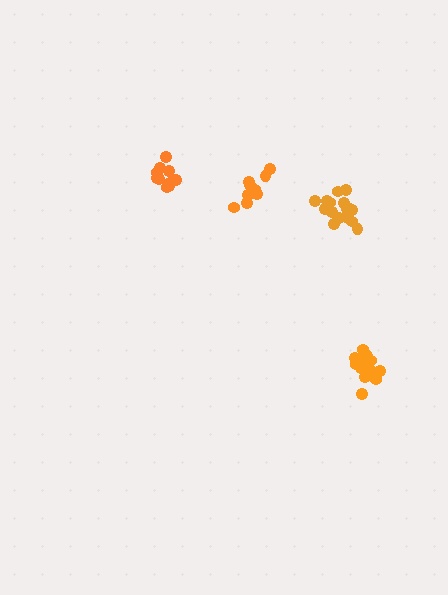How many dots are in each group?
Group 1: 15 dots, Group 2: 16 dots, Group 3: 10 dots, Group 4: 10 dots (51 total).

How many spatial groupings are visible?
There are 4 spatial groupings.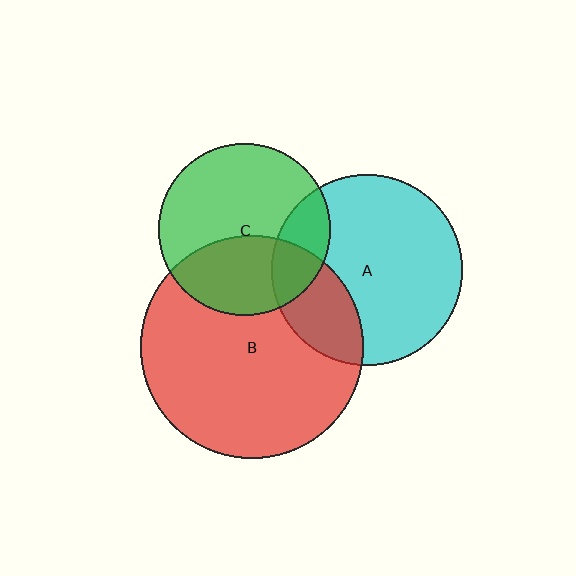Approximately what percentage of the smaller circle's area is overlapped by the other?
Approximately 20%.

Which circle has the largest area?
Circle B (red).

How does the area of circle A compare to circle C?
Approximately 1.2 times.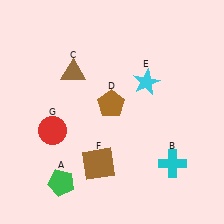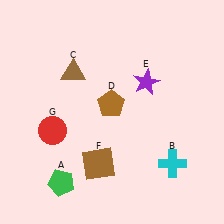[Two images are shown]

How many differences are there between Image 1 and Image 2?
There is 1 difference between the two images.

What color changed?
The star (E) changed from cyan in Image 1 to purple in Image 2.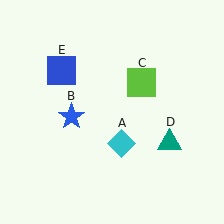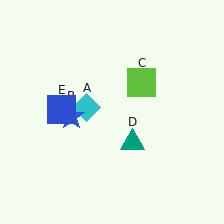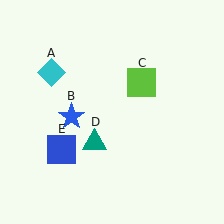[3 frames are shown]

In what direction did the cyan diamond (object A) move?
The cyan diamond (object A) moved up and to the left.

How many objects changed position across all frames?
3 objects changed position: cyan diamond (object A), teal triangle (object D), blue square (object E).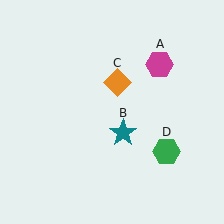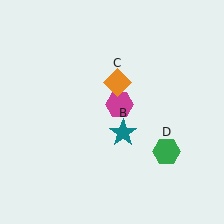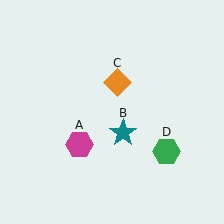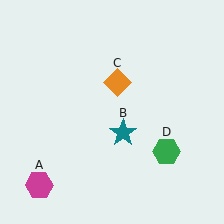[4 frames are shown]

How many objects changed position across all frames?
1 object changed position: magenta hexagon (object A).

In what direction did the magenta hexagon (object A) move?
The magenta hexagon (object A) moved down and to the left.